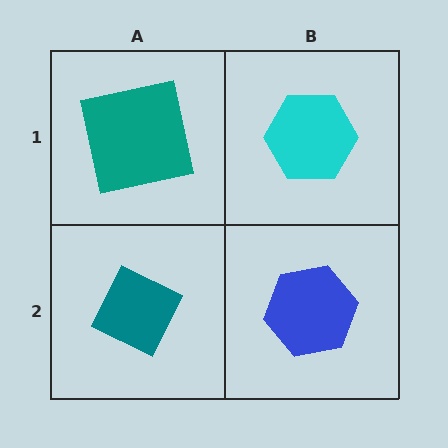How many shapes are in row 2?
2 shapes.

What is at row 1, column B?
A cyan hexagon.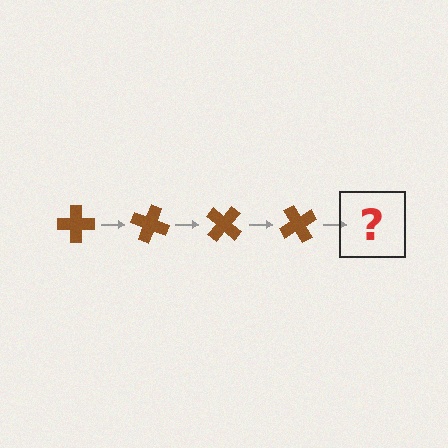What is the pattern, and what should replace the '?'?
The pattern is that the cross rotates 20 degrees each step. The '?' should be a brown cross rotated 80 degrees.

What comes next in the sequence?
The next element should be a brown cross rotated 80 degrees.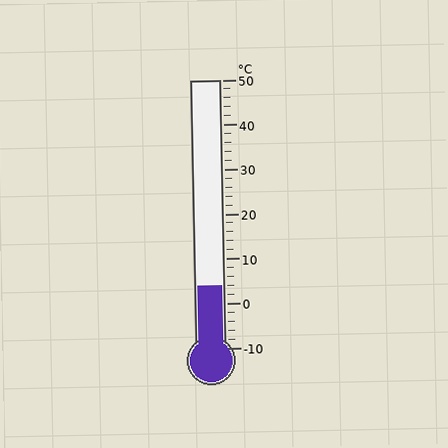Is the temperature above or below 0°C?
The temperature is above 0°C.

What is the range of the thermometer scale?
The thermometer scale ranges from -10°C to 50°C.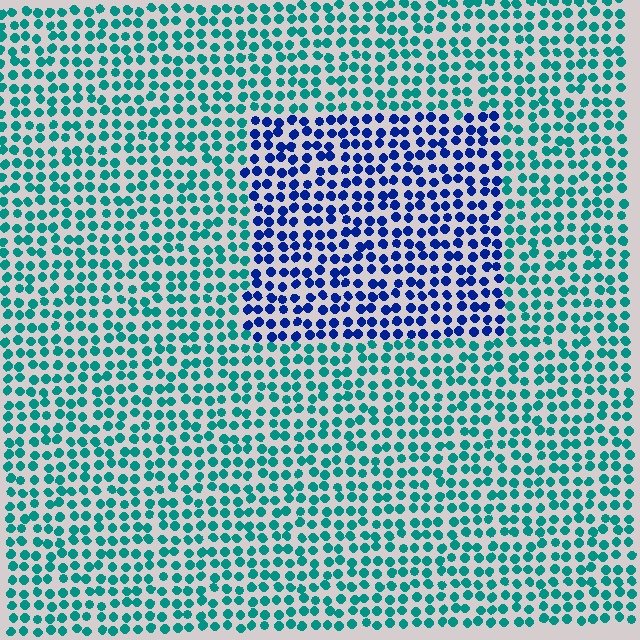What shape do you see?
I see a rectangle.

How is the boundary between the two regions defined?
The boundary is defined purely by a slight shift in hue (about 54 degrees). Spacing, size, and orientation are identical on both sides.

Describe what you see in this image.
The image is filled with small teal elements in a uniform arrangement. A rectangle-shaped region is visible where the elements are tinted to a slightly different hue, forming a subtle color boundary.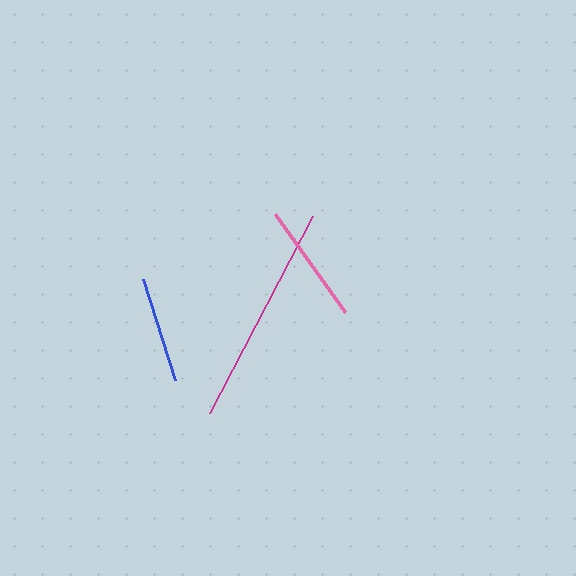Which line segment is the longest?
The magenta line is the longest at approximately 222 pixels.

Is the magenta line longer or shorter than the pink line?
The magenta line is longer than the pink line.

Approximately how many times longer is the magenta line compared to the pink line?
The magenta line is approximately 1.8 times the length of the pink line.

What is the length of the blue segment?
The blue segment is approximately 106 pixels long.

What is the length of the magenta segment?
The magenta segment is approximately 222 pixels long.